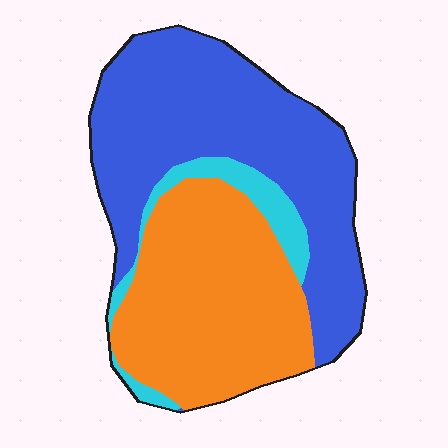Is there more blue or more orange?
Blue.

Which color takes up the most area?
Blue, at roughly 50%.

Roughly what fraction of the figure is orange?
Orange takes up about two fifths (2/5) of the figure.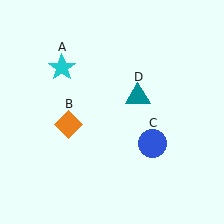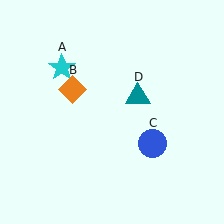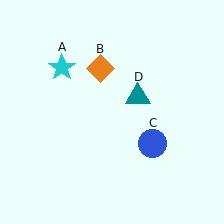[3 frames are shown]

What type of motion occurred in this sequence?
The orange diamond (object B) rotated clockwise around the center of the scene.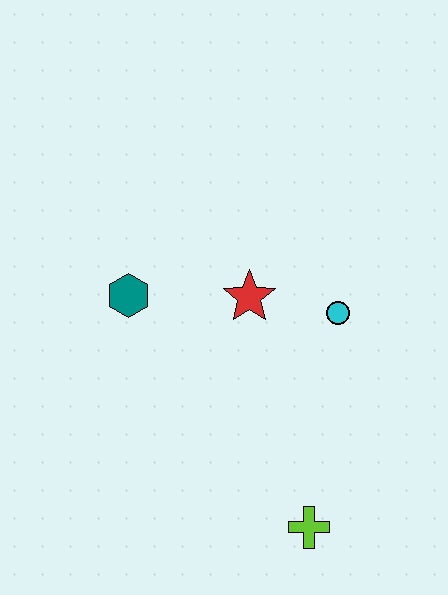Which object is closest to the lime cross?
The cyan circle is closest to the lime cross.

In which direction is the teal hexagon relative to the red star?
The teal hexagon is to the left of the red star.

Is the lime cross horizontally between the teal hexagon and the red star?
No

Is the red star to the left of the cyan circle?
Yes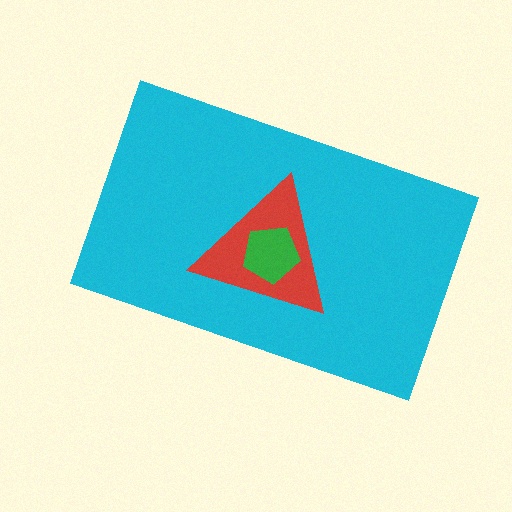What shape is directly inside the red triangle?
The green pentagon.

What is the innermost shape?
The green pentagon.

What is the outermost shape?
The cyan rectangle.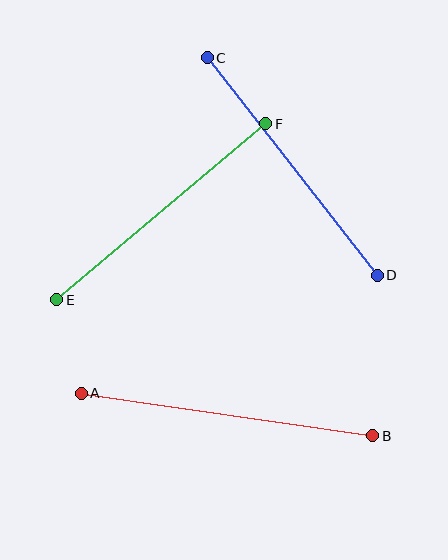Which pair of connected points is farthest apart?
Points A and B are farthest apart.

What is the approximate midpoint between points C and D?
The midpoint is at approximately (292, 167) pixels.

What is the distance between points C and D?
The distance is approximately 276 pixels.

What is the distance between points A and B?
The distance is approximately 295 pixels.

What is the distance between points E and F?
The distance is approximately 273 pixels.